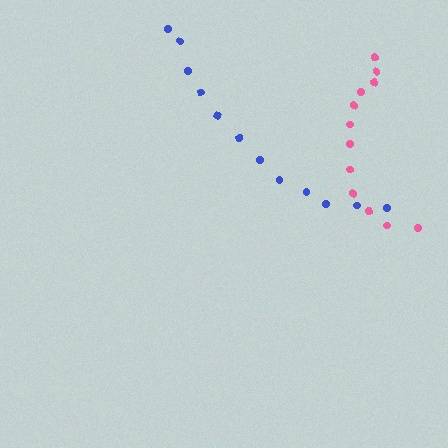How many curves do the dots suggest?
There are 2 distinct paths.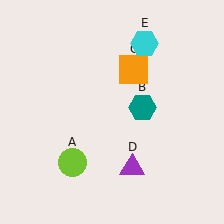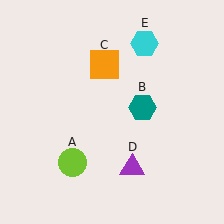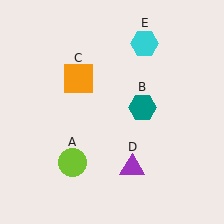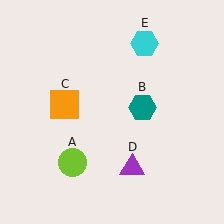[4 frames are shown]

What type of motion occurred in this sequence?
The orange square (object C) rotated counterclockwise around the center of the scene.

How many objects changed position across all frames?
1 object changed position: orange square (object C).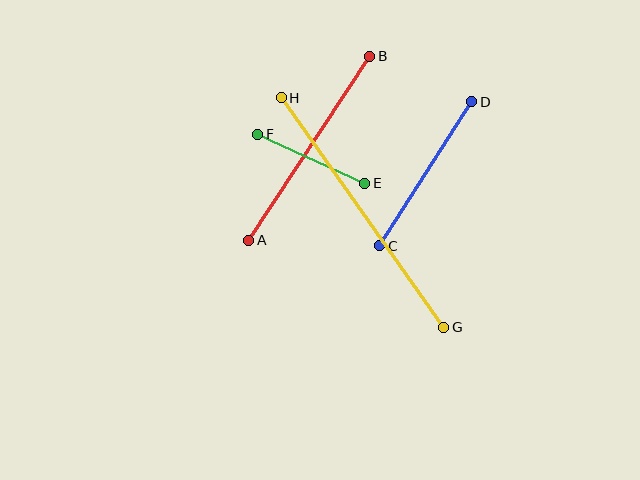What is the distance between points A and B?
The distance is approximately 220 pixels.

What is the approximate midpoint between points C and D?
The midpoint is at approximately (426, 174) pixels.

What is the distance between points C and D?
The distance is approximately 171 pixels.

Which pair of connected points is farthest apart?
Points G and H are farthest apart.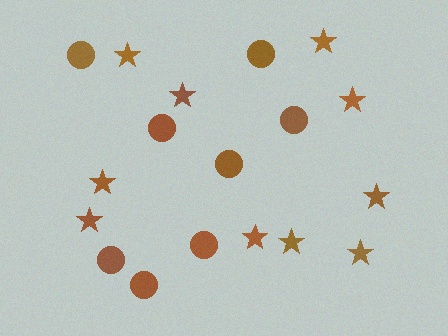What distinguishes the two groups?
There are 2 groups: one group of circles (8) and one group of stars (10).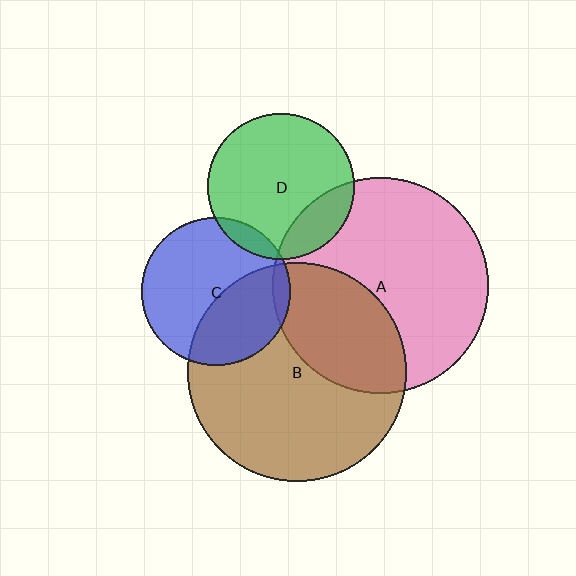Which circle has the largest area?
Circle B (brown).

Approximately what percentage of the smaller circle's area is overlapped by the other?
Approximately 5%.